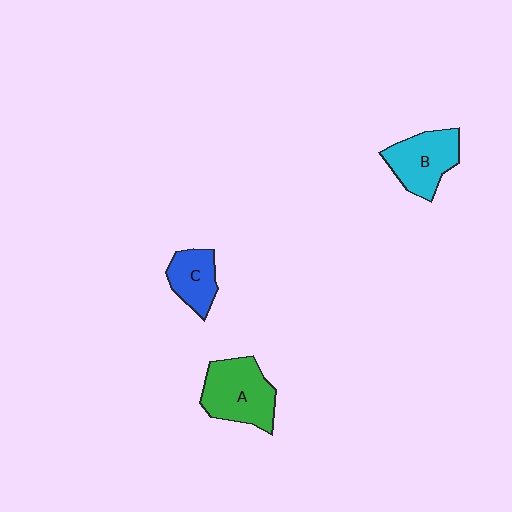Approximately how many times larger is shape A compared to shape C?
Approximately 1.6 times.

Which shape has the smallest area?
Shape C (blue).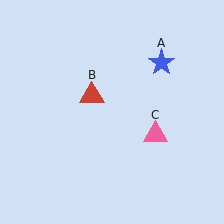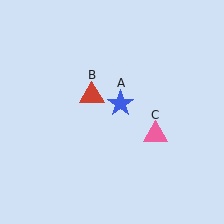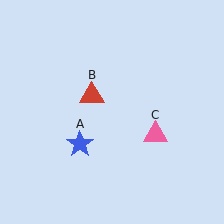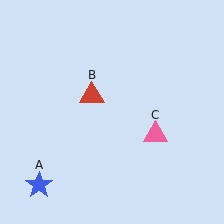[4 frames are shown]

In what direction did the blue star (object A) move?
The blue star (object A) moved down and to the left.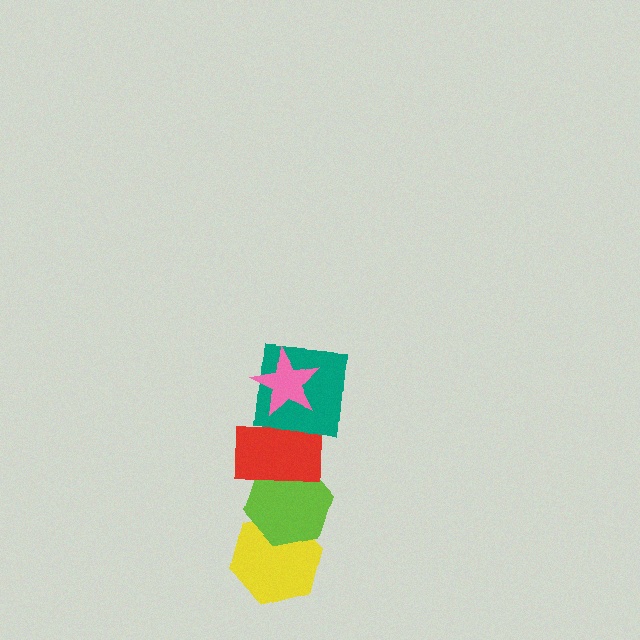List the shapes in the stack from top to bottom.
From top to bottom: the pink star, the teal square, the red rectangle, the lime hexagon, the yellow hexagon.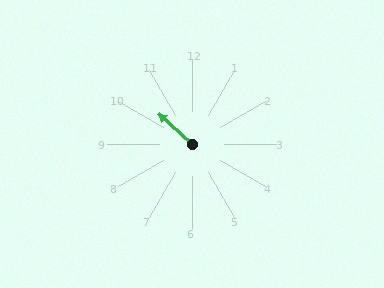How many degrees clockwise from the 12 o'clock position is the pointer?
Approximately 312 degrees.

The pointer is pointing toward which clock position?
Roughly 10 o'clock.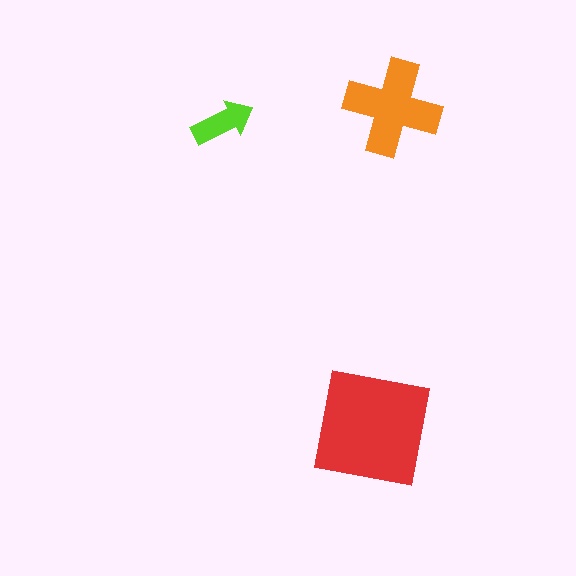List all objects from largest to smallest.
The red square, the orange cross, the lime arrow.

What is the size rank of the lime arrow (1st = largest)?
3rd.